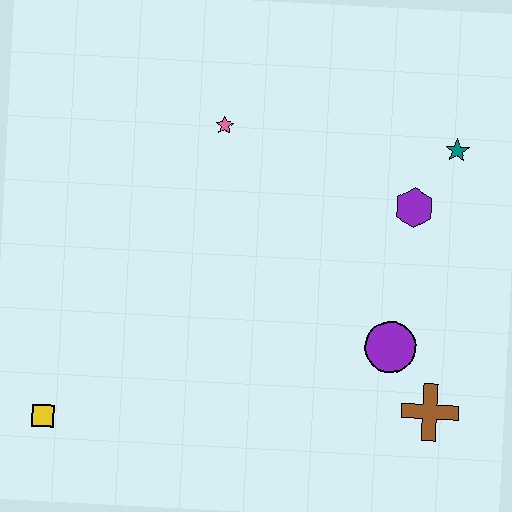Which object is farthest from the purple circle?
The yellow square is farthest from the purple circle.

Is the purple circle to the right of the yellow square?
Yes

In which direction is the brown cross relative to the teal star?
The brown cross is below the teal star.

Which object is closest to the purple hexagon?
The teal star is closest to the purple hexagon.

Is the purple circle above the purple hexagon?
No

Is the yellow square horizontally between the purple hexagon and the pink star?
No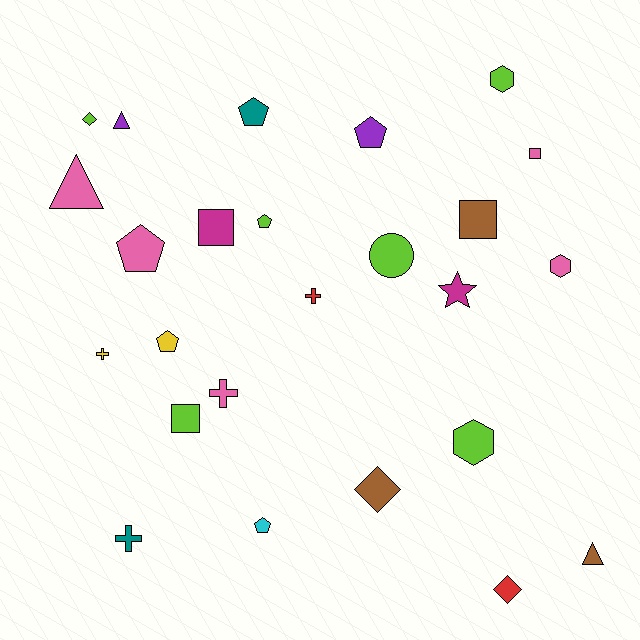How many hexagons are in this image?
There are 3 hexagons.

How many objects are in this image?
There are 25 objects.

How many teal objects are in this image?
There are 2 teal objects.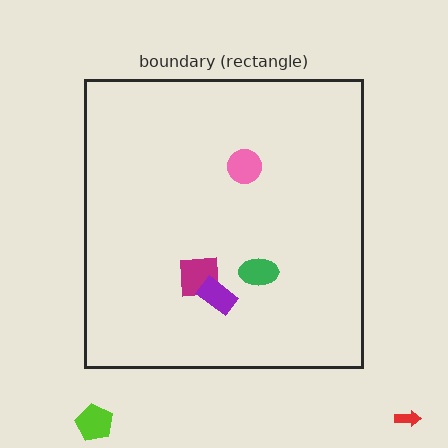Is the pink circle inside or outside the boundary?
Inside.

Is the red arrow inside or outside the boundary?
Outside.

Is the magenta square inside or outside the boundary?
Inside.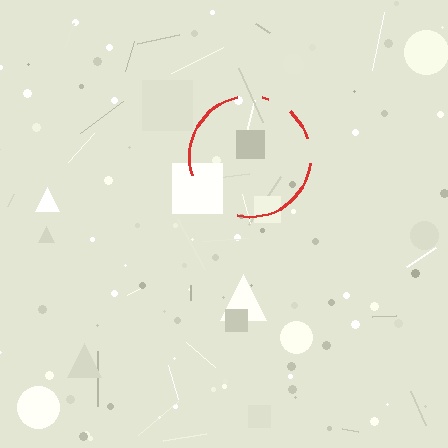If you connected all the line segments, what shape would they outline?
They would outline a circle.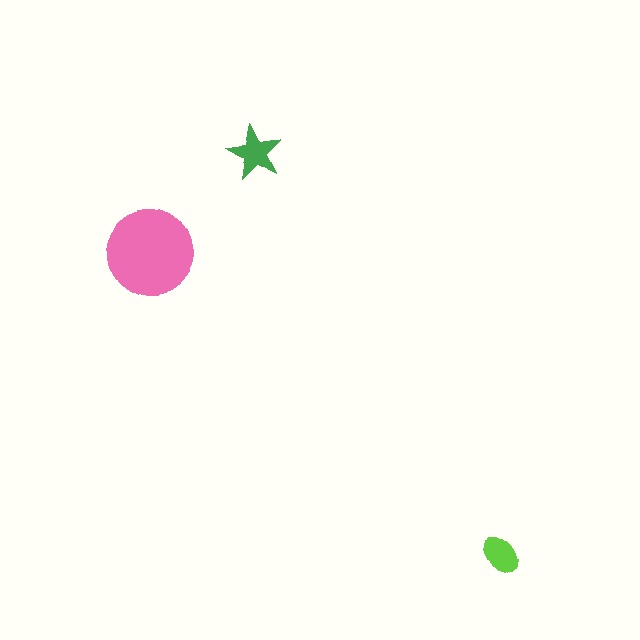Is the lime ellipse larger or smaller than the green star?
Smaller.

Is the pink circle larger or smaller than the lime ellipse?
Larger.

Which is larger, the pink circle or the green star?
The pink circle.